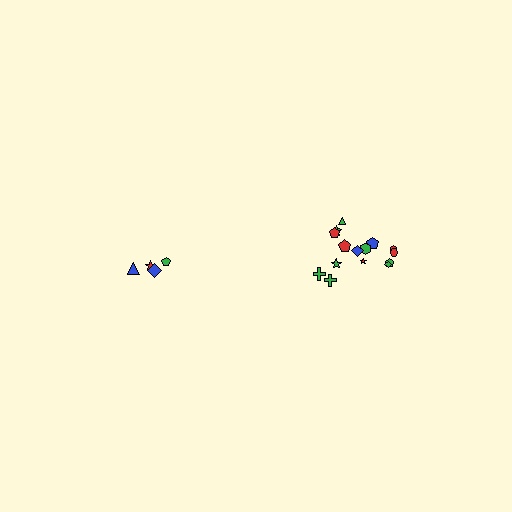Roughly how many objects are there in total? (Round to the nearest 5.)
Roughly 20 objects in total.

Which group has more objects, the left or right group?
The right group.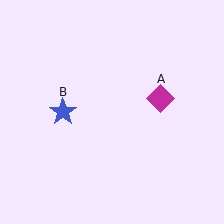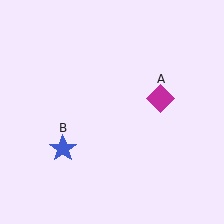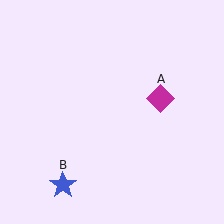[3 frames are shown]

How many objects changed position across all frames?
1 object changed position: blue star (object B).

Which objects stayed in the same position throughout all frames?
Magenta diamond (object A) remained stationary.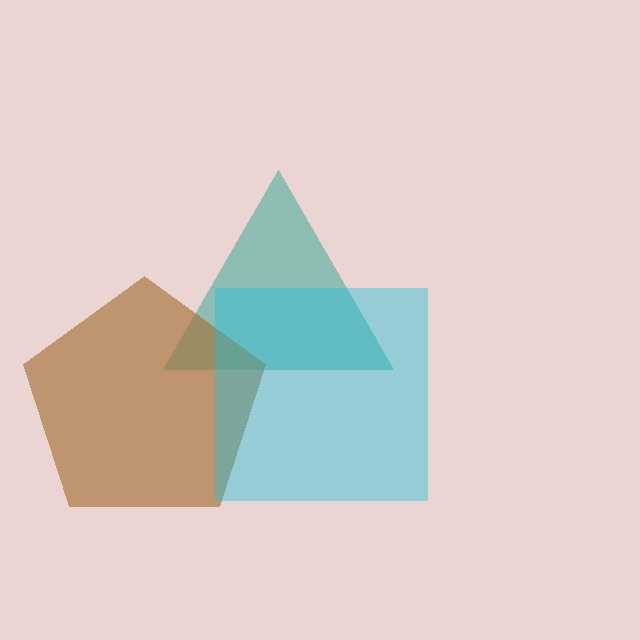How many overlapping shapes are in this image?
There are 3 overlapping shapes in the image.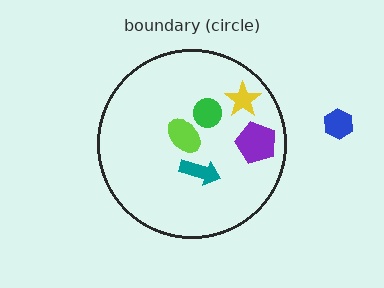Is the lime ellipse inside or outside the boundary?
Inside.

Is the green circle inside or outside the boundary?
Inside.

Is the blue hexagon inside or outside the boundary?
Outside.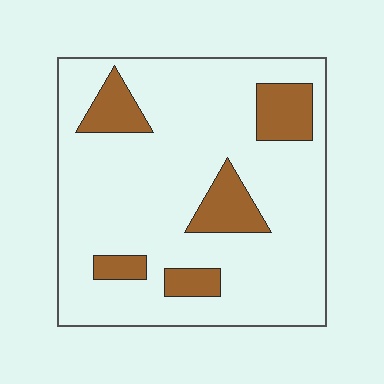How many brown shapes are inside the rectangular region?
5.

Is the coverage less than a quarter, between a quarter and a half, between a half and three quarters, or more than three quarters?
Less than a quarter.